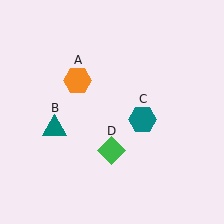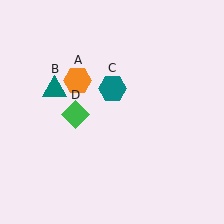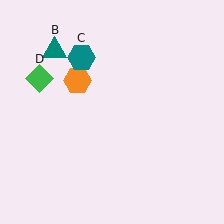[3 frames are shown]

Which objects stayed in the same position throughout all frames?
Orange hexagon (object A) remained stationary.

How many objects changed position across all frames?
3 objects changed position: teal triangle (object B), teal hexagon (object C), green diamond (object D).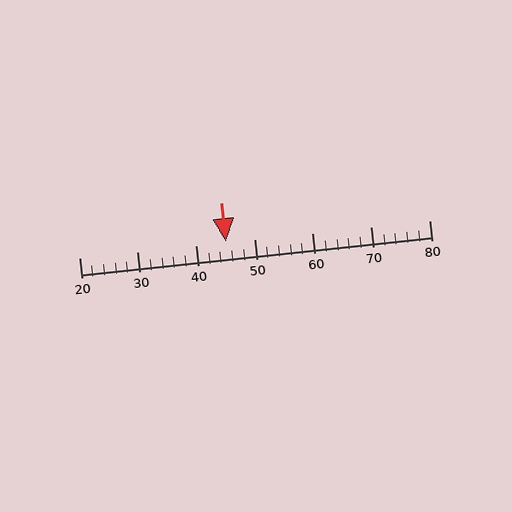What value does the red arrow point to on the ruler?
The red arrow points to approximately 45.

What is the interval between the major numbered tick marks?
The major tick marks are spaced 10 units apart.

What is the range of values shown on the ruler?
The ruler shows values from 20 to 80.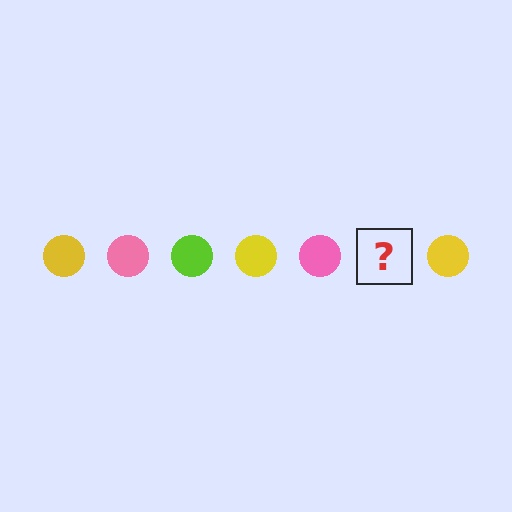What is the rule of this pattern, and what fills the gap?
The rule is that the pattern cycles through yellow, pink, lime circles. The gap should be filled with a lime circle.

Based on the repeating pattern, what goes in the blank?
The blank should be a lime circle.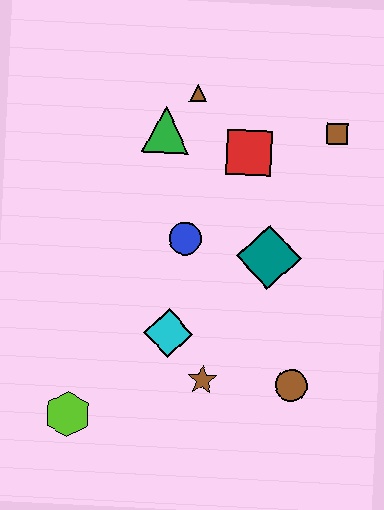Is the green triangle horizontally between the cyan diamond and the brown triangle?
No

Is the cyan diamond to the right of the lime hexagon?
Yes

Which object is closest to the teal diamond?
The blue circle is closest to the teal diamond.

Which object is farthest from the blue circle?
The lime hexagon is farthest from the blue circle.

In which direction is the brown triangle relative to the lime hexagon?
The brown triangle is above the lime hexagon.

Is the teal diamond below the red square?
Yes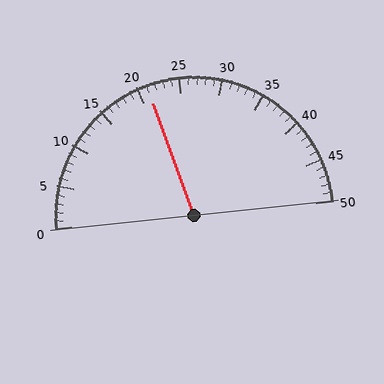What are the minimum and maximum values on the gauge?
The gauge ranges from 0 to 50.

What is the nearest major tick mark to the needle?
The nearest major tick mark is 20.